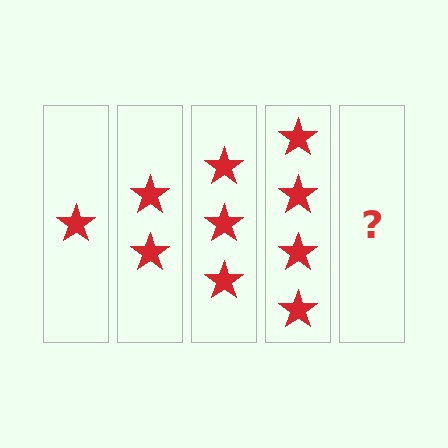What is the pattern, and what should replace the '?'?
The pattern is that each step adds one more star. The '?' should be 5 stars.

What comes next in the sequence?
The next element should be 5 stars.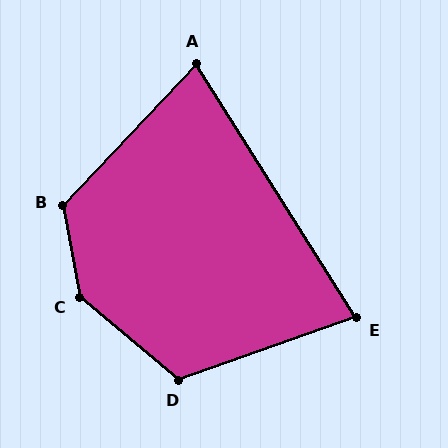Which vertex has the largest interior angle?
C, at approximately 140 degrees.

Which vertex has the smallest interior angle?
A, at approximately 76 degrees.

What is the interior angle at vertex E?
Approximately 77 degrees (acute).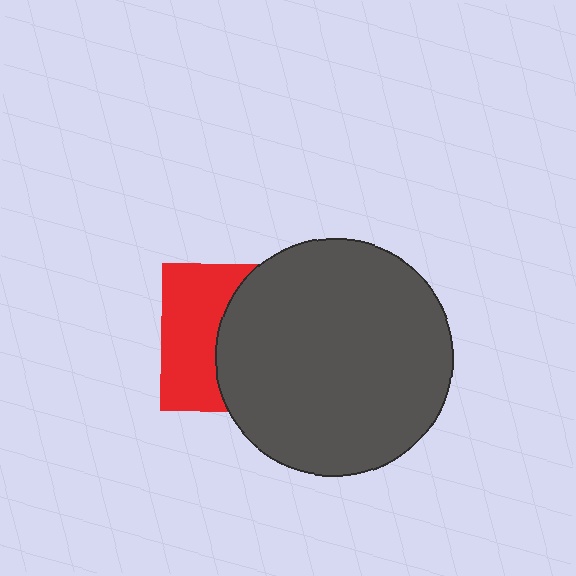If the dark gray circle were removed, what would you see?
You would see the complete red square.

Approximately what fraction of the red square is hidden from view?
Roughly 57% of the red square is hidden behind the dark gray circle.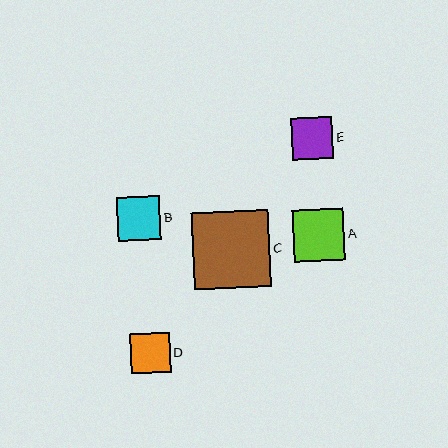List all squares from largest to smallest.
From largest to smallest: C, A, B, E, D.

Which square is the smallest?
Square D is the smallest with a size of approximately 40 pixels.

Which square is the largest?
Square C is the largest with a size of approximately 77 pixels.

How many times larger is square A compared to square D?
Square A is approximately 1.3 times the size of square D.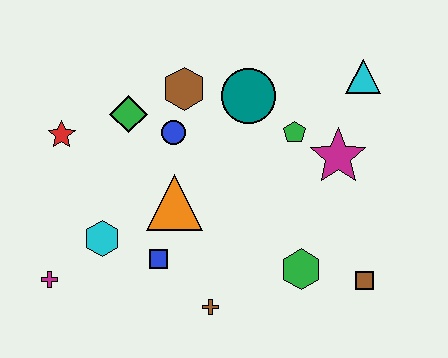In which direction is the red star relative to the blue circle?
The red star is to the left of the blue circle.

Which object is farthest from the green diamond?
The brown square is farthest from the green diamond.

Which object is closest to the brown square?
The green hexagon is closest to the brown square.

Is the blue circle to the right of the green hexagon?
No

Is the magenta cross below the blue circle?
Yes